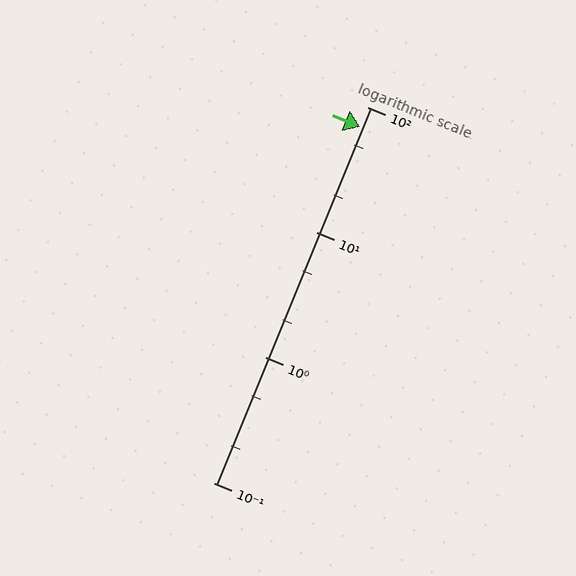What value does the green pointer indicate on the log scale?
The pointer indicates approximately 69.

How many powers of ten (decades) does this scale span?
The scale spans 3 decades, from 0.1 to 100.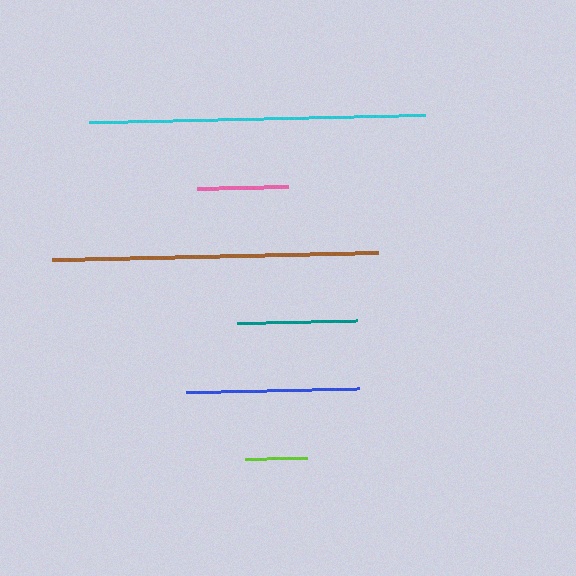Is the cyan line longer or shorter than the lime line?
The cyan line is longer than the lime line.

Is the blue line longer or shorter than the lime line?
The blue line is longer than the lime line.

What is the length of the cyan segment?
The cyan segment is approximately 336 pixels long.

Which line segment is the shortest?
The lime line is the shortest at approximately 62 pixels.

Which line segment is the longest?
The cyan line is the longest at approximately 336 pixels.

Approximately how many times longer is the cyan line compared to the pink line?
The cyan line is approximately 3.7 times the length of the pink line.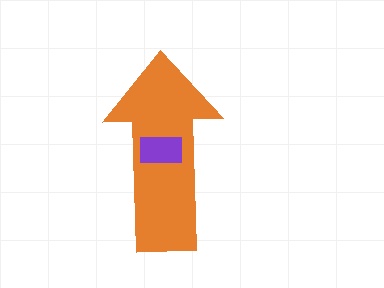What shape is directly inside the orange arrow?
The purple rectangle.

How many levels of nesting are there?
2.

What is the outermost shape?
The orange arrow.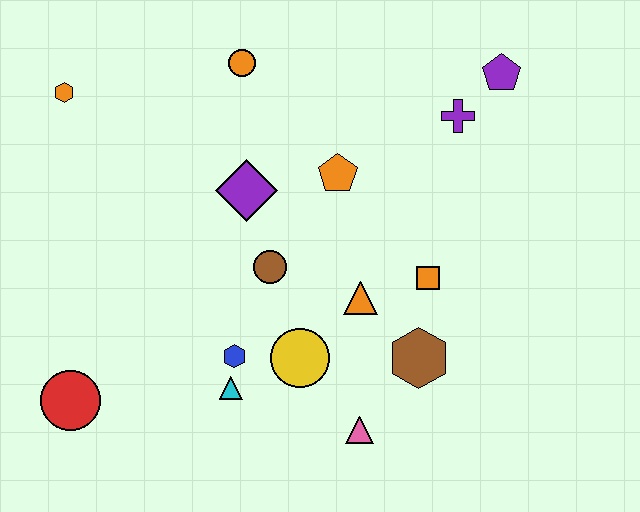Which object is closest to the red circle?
The cyan triangle is closest to the red circle.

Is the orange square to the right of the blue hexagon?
Yes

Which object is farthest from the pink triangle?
The orange hexagon is farthest from the pink triangle.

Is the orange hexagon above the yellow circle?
Yes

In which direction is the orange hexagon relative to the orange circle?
The orange hexagon is to the left of the orange circle.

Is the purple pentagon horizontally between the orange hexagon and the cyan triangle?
No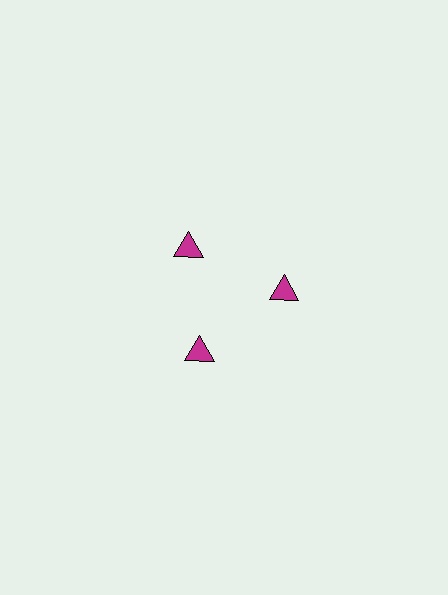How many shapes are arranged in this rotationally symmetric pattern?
There are 3 shapes, arranged in 3 groups of 1.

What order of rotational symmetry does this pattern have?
This pattern has 3-fold rotational symmetry.